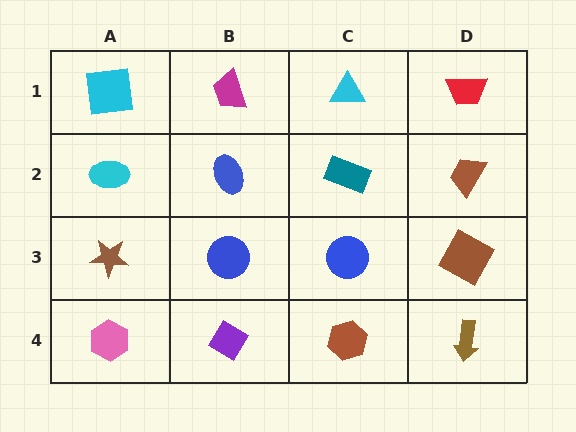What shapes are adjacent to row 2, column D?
A red trapezoid (row 1, column D), a brown square (row 3, column D), a teal rectangle (row 2, column C).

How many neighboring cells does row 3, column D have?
3.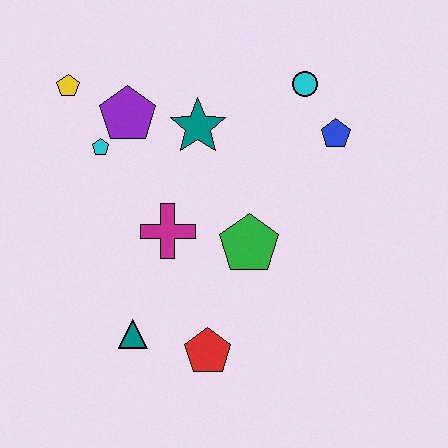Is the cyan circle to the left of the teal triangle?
No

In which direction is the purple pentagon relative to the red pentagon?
The purple pentagon is above the red pentagon.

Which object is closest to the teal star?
The purple pentagon is closest to the teal star.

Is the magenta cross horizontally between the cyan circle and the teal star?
No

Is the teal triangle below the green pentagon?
Yes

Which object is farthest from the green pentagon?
The yellow pentagon is farthest from the green pentagon.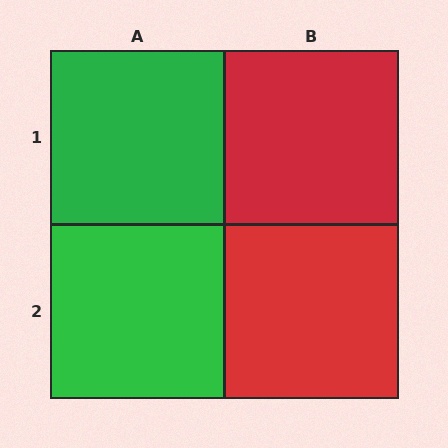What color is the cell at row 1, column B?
Red.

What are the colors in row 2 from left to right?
Green, red.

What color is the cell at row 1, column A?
Green.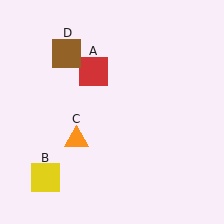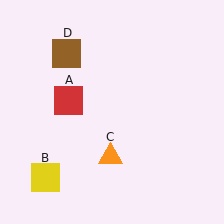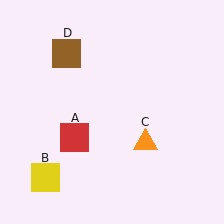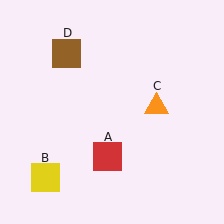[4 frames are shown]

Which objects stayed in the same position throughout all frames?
Yellow square (object B) and brown square (object D) remained stationary.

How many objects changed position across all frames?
2 objects changed position: red square (object A), orange triangle (object C).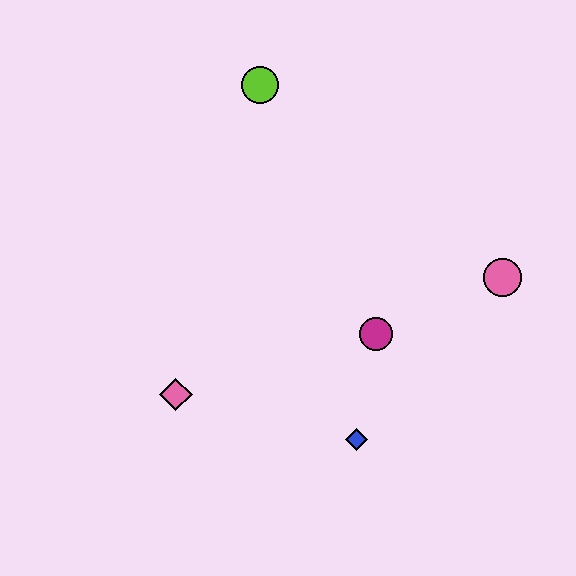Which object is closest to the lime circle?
The magenta circle is closest to the lime circle.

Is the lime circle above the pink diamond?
Yes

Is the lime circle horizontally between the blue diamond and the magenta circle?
No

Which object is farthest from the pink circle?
The pink diamond is farthest from the pink circle.